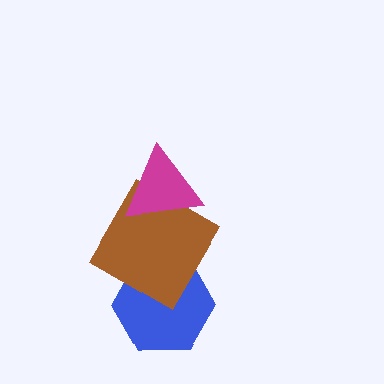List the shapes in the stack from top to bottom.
From top to bottom: the magenta triangle, the brown diamond, the blue hexagon.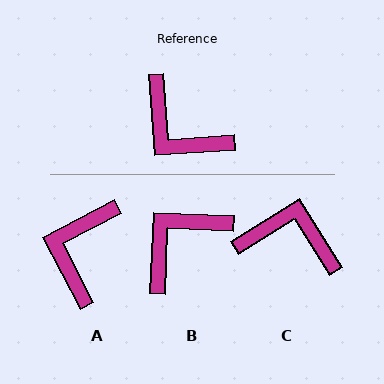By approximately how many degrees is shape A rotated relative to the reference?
Approximately 66 degrees clockwise.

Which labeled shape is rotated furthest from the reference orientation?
C, about 152 degrees away.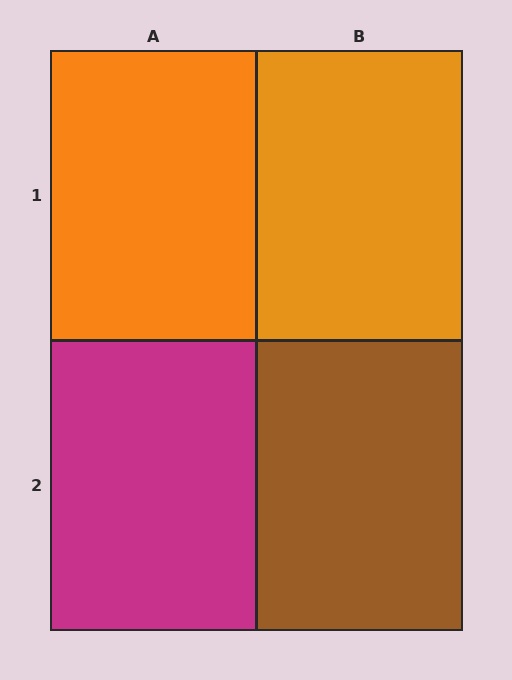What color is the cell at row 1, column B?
Orange.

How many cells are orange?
2 cells are orange.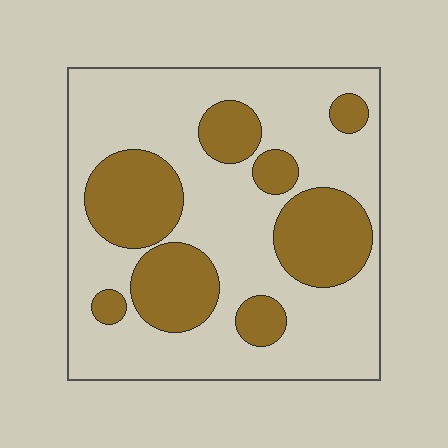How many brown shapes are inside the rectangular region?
8.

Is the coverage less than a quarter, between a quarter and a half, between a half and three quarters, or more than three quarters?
Between a quarter and a half.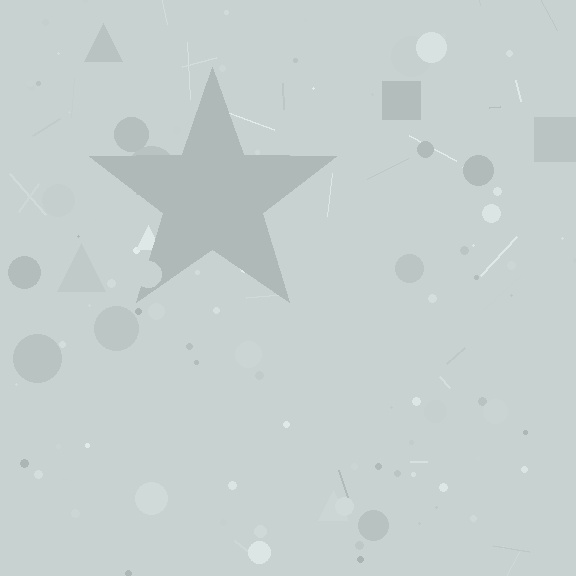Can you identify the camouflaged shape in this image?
The camouflaged shape is a star.